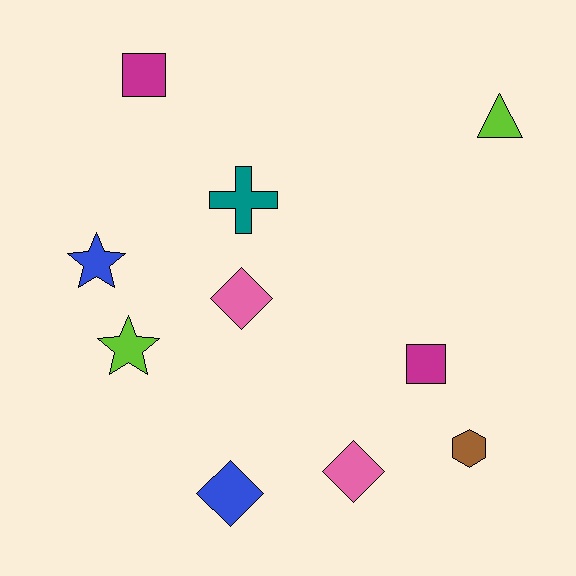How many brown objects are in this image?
There is 1 brown object.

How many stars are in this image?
There are 2 stars.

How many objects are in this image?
There are 10 objects.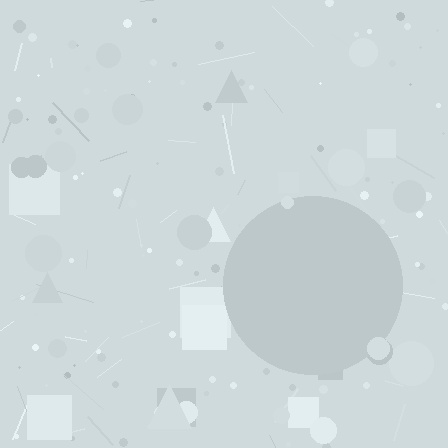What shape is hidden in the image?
A circle is hidden in the image.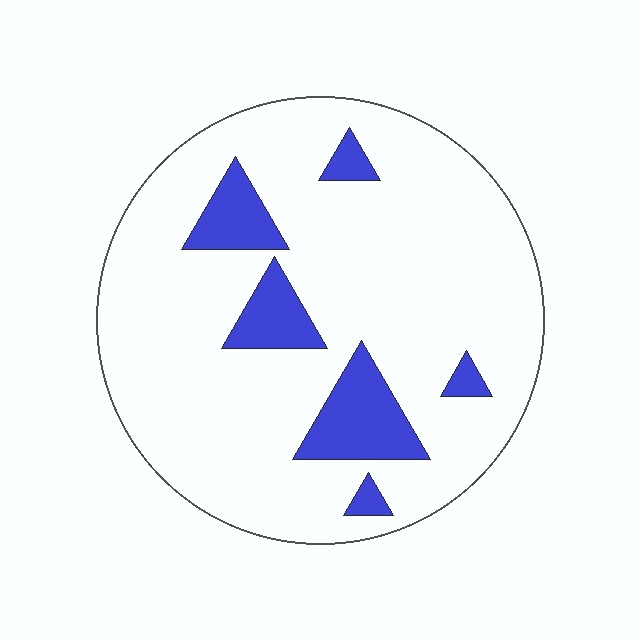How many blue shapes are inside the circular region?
6.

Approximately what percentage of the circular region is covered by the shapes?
Approximately 15%.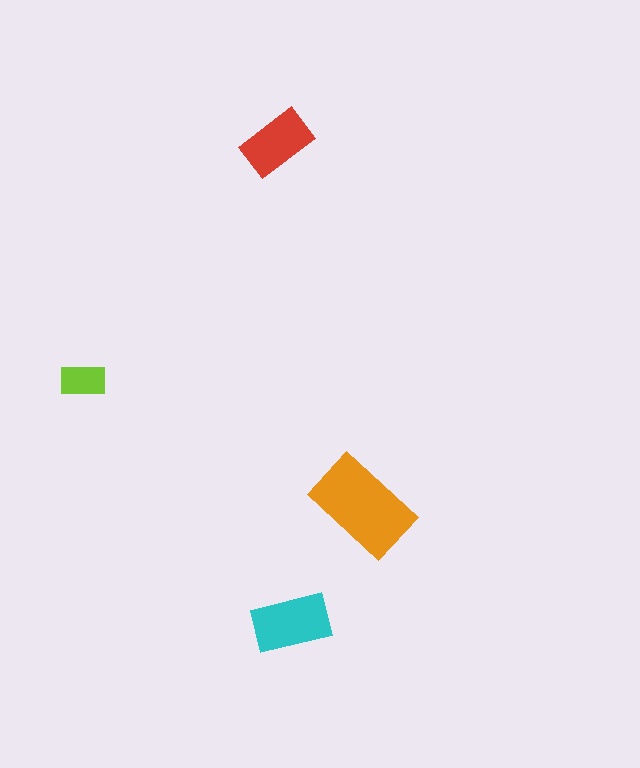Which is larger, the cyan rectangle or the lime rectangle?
The cyan one.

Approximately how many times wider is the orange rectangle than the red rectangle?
About 1.5 times wider.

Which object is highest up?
The red rectangle is topmost.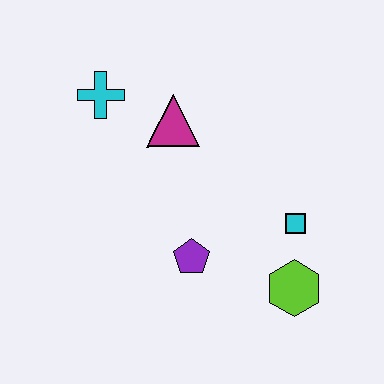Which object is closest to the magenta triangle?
The cyan cross is closest to the magenta triangle.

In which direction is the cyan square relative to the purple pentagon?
The cyan square is to the right of the purple pentagon.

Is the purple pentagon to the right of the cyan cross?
Yes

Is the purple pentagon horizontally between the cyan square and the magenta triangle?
Yes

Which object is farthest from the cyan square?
The cyan cross is farthest from the cyan square.